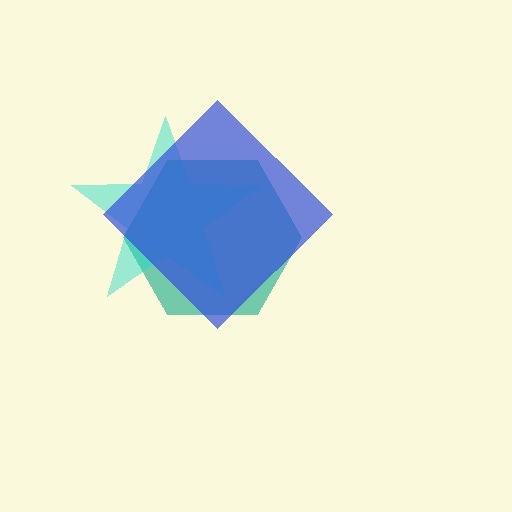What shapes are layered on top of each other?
The layered shapes are: a teal hexagon, a cyan star, a blue diamond.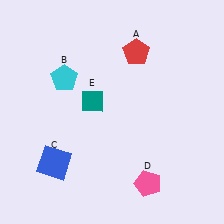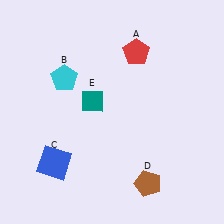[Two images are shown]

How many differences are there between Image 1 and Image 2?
There is 1 difference between the two images.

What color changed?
The pentagon (D) changed from pink in Image 1 to brown in Image 2.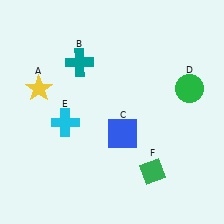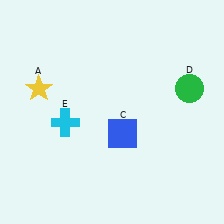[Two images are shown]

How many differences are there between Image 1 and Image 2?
There are 2 differences between the two images.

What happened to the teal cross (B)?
The teal cross (B) was removed in Image 2. It was in the top-left area of Image 1.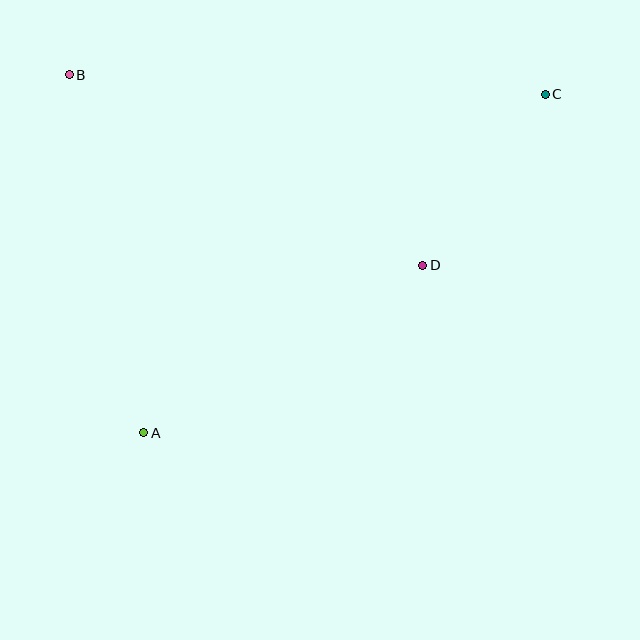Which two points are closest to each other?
Points C and D are closest to each other.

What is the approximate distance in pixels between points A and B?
The distance between A and B is approximately 365 pixels.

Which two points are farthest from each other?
Points A and C are farthest from each other.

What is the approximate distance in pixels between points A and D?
The distance between A and D is approximately 325 pixels.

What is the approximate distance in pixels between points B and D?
The distance between B and D is approximately 402 pixels.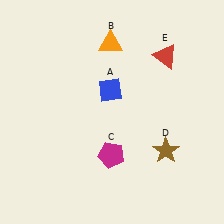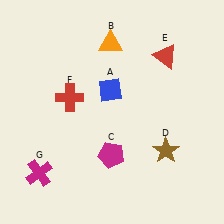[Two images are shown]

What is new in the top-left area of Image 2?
A red cross (F) was added in the top-left area of Image 2.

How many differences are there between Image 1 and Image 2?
There are 2 differences between the two images.